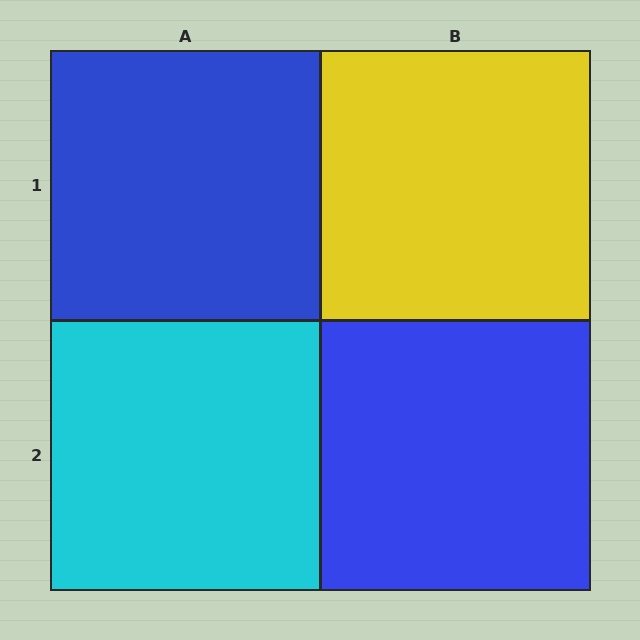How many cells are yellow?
1 cell is yellow.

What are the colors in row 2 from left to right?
Cyan, blue.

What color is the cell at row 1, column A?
Blue.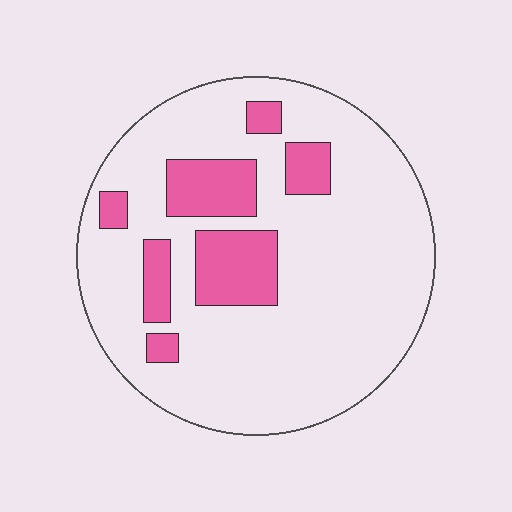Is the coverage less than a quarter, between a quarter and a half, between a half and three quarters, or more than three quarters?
Less than a quarter.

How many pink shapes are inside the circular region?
7.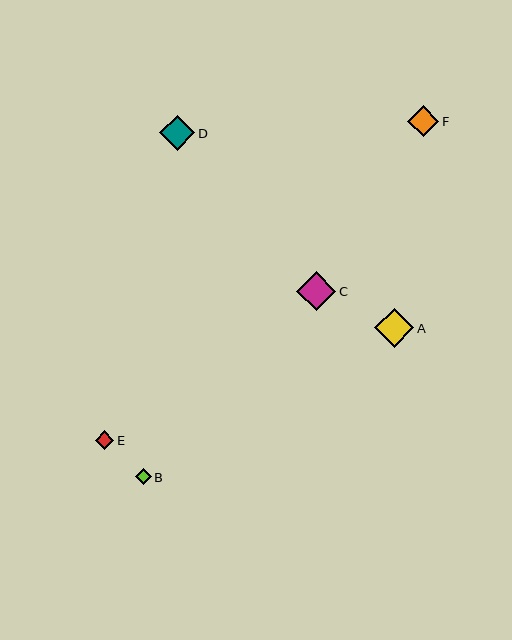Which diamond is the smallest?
Diamond B is the smallest with a size of approximately 16 pixels.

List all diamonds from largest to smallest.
From largest to smallest: C, A, D, F, E, B.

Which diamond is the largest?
Diamond C is the largest with a size of approximately 39 pixels.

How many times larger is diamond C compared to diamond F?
Diamond C is approximately 1.2 times the size of diamond F.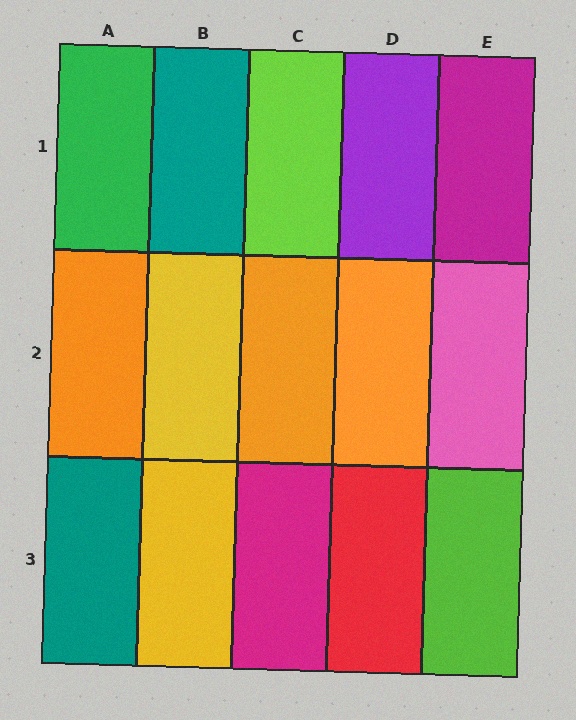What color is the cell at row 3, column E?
Lime.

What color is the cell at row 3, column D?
Red.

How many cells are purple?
1 cell is purple.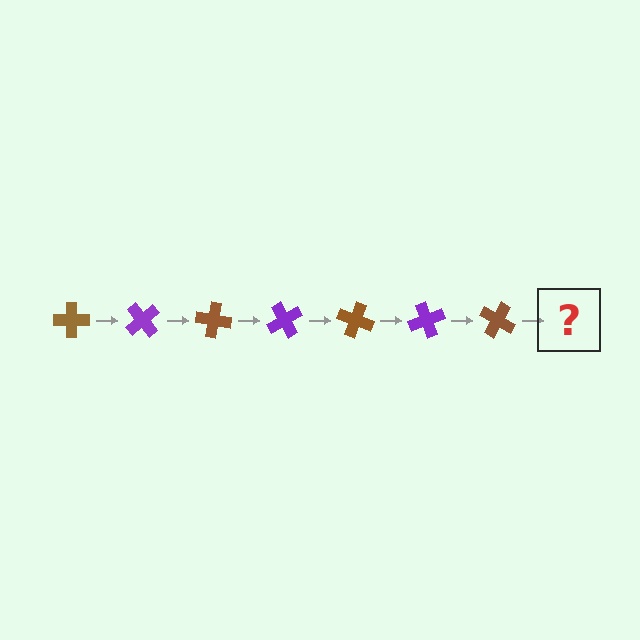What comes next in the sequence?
The next element should be a purple cross, rotated 350 degrees from the start.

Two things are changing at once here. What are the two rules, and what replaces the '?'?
The two rules are that it rotates 50 degrees each step and the color cycles through brown and purple. The '?' should be a purple cross, rotated 350 degrees from the start.